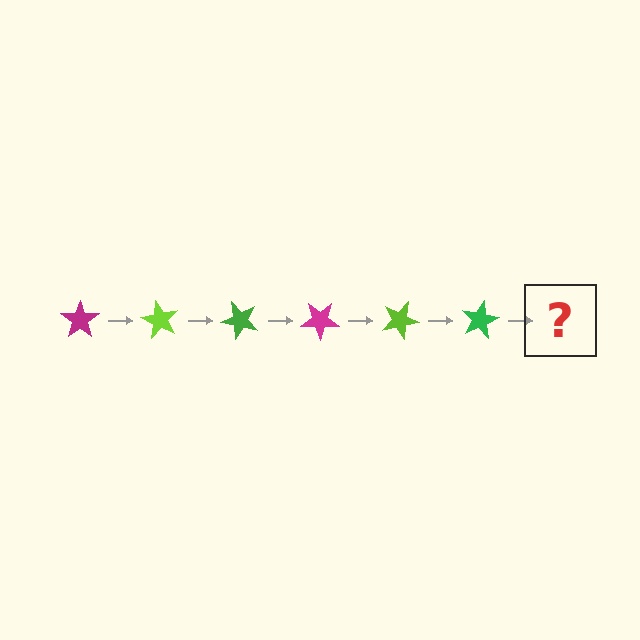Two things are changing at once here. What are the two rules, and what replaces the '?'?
The two rules are that it rotates 60 degrees each step and the color cycles through magenta, lime, and green. The '?' should be a magenta star, rotated 360 degrees from the start.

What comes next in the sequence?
The next element should be a magenta star, rotated 360 degrees from the start.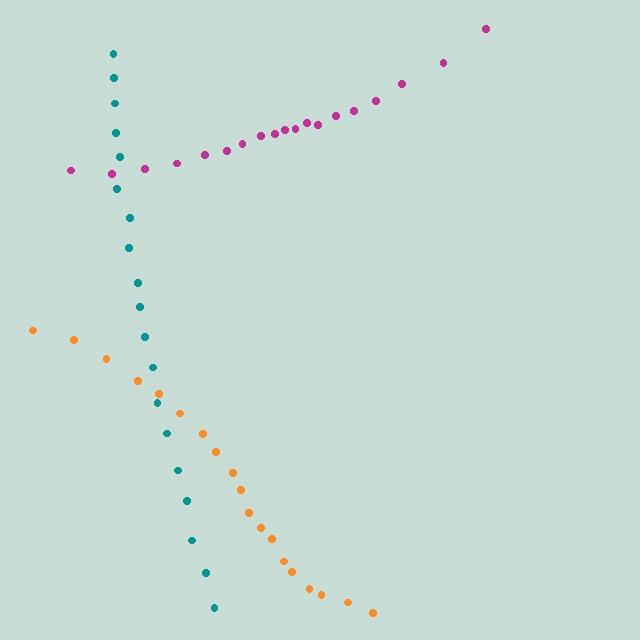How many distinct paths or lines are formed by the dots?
There are 3 distinct paths.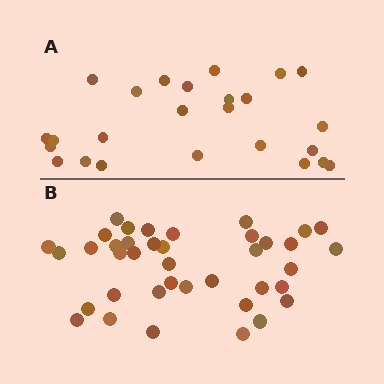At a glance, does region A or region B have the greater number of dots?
Region B (the bottom region) has more dots.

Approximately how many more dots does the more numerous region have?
Region B has approximately 15 more dots than region A.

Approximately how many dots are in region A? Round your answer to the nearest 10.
About 20 dots. (The exact count is 25, which rounds to 20.)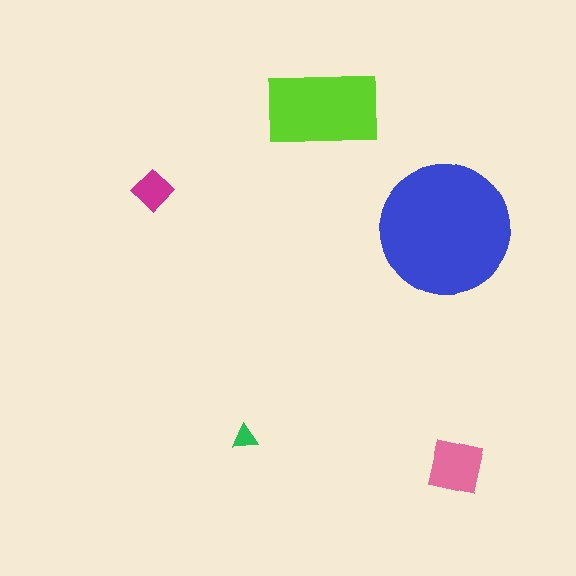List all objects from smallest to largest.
The green triangle, the magenta diamond, the pink square, the lime rectangle, the blue circle.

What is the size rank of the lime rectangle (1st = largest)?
2nd.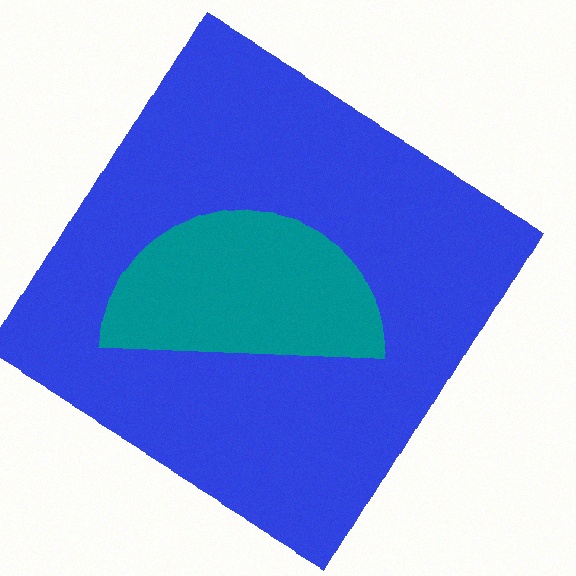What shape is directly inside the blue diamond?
The teal semicircle.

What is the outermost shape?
The blue diamond.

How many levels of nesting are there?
2.